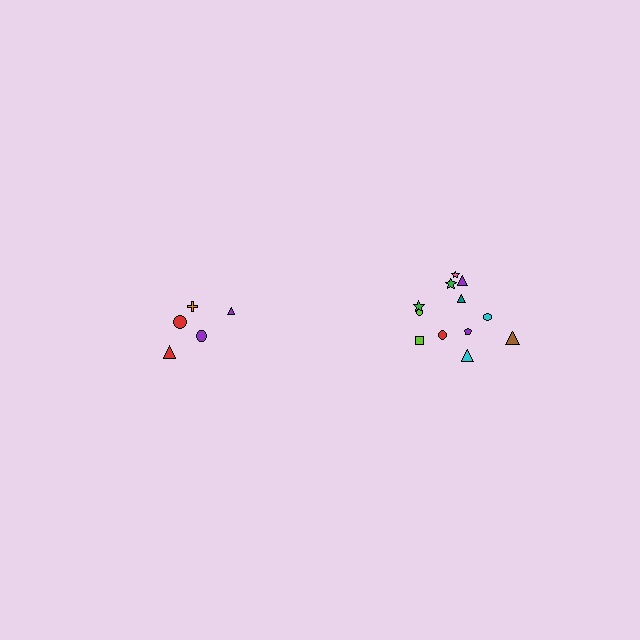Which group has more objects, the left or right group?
The right group.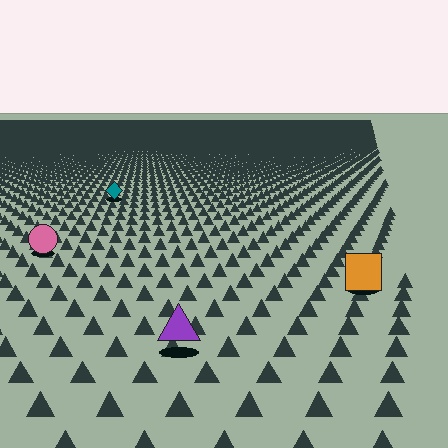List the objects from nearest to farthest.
From nearest to farthest: the purple triangle, the orange square, the pink circle, the teal diamond.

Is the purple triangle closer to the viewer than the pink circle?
Yes. The purple triangle is closer — you can tell from the texture gradient: the ground texture is coarser near it.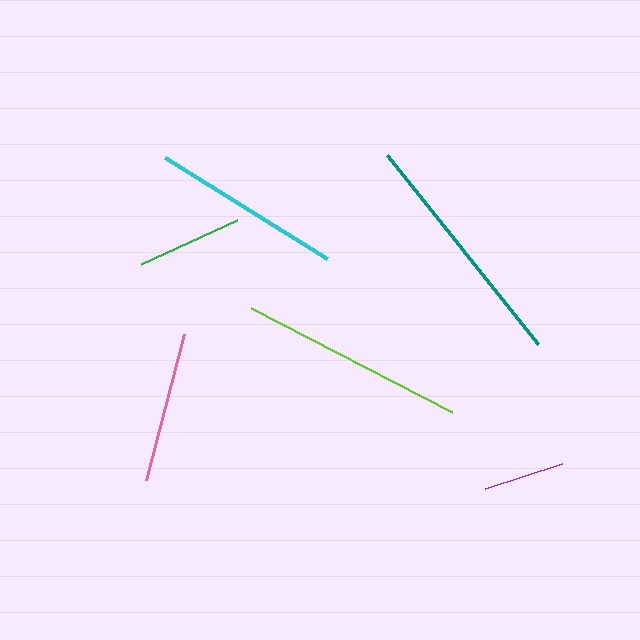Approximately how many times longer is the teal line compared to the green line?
The teal line is approximately 2.3 times the length of the green line.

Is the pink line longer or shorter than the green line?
The pink line is longer than the green line.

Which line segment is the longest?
The teal line is the longest at approximately 242 pixels.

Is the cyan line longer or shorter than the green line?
The cyan line is longer than the green line.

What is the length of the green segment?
The green segment is approximately 106 pixels long.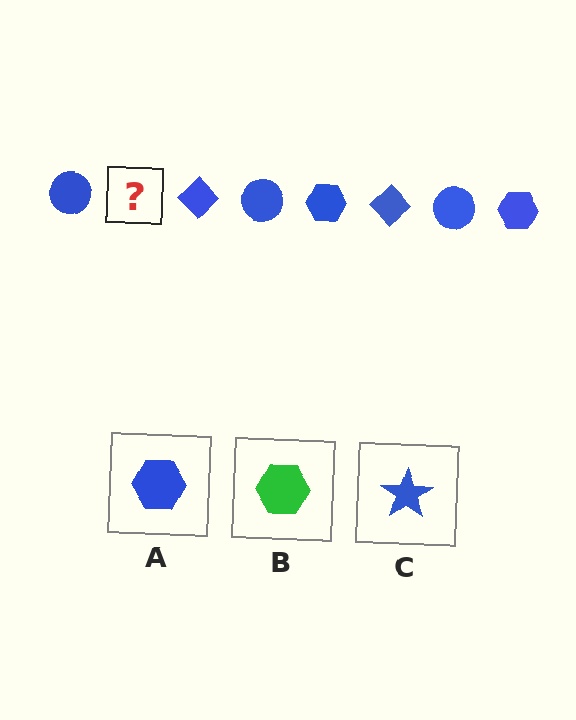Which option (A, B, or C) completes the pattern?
A.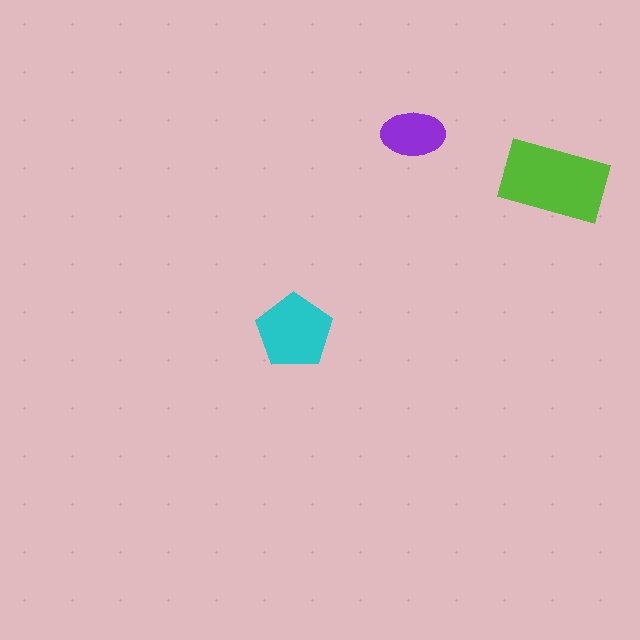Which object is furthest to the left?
The cyan pentagon is leftmost.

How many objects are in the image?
There are 3 objects in the image.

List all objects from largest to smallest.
The lime rectangle, the cyan pentagon, the purple ellipse.